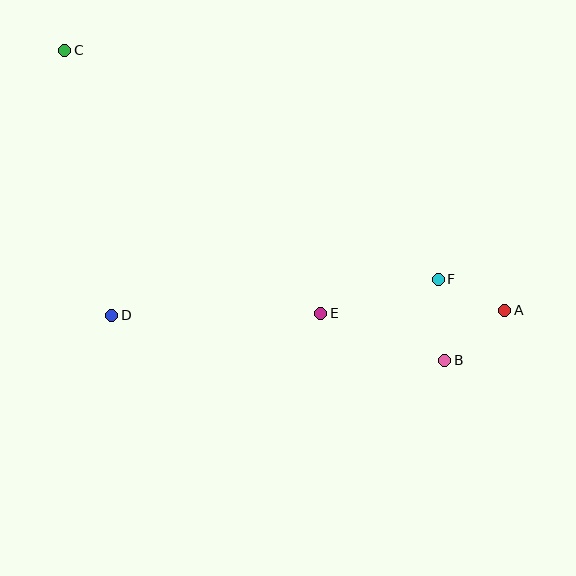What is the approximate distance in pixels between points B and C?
The distance between B and C is approximately 490 pixels.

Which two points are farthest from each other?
Points A and C are farthest from each other.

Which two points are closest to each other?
Points A and F are closest to each other.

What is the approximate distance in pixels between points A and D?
The distance between A and D is approximately 393 pixels.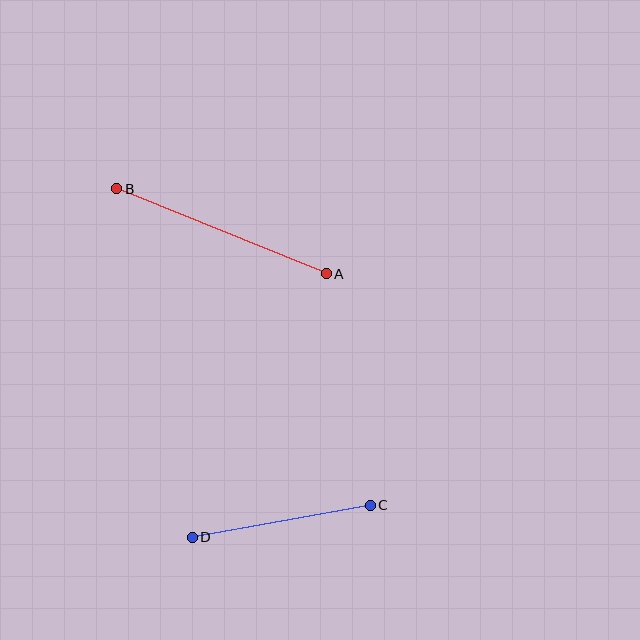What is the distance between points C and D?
The distance is approximately 181 pixels.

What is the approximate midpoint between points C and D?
The midpoint is at approximately (281, 521) pixels.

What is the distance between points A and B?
The distance is approximately 226 pixels.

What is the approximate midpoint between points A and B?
The midpoint is at approximately (221, 231) pixels.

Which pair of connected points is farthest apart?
Points A and B are farthest apart.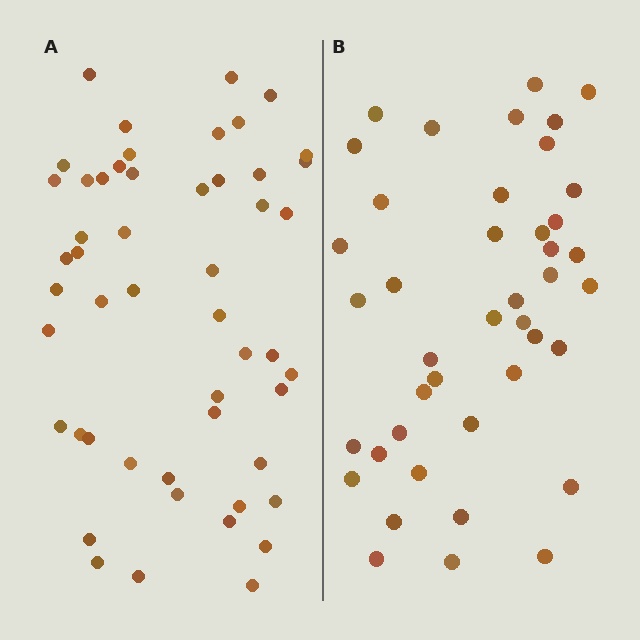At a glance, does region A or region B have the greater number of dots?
Region A (the left region) has more dots.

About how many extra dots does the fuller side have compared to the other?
Region A has roughly 8 or so more dots than region B.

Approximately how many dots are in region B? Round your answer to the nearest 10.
About 40 dots. (The exact count is 42, which rounds to 40.)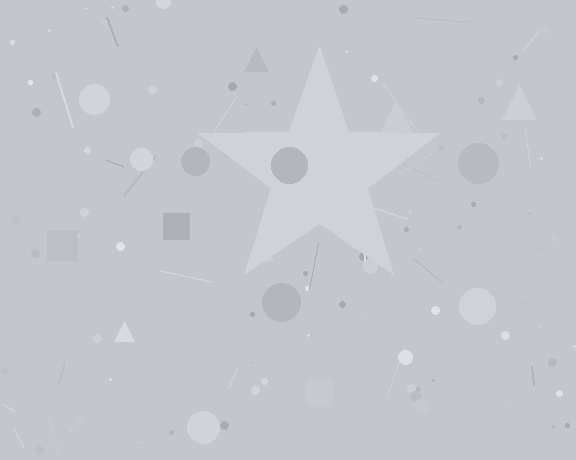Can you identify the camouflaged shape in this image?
The camouflaged shape is a star.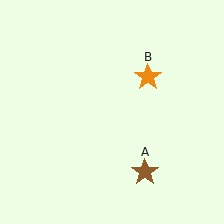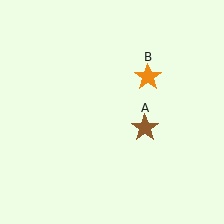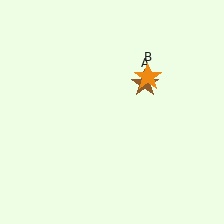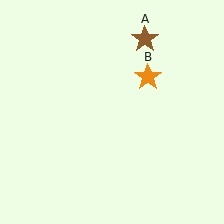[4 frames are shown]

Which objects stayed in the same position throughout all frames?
Orange star (object B) remained stationary.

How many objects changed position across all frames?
1 object changed position: brown star (object A).